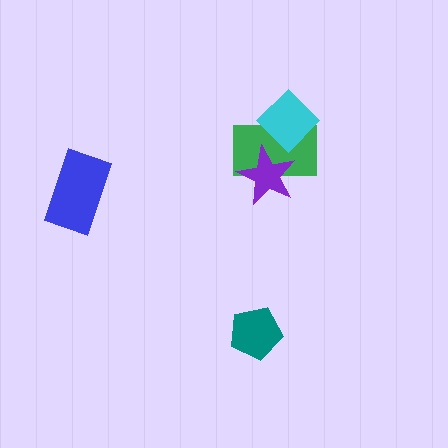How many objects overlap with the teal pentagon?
0 objects overlap with the teal pentagon.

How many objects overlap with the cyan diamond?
1 object overlaps with the cyan diamond.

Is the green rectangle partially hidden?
Yes, it is partially covered by another shape.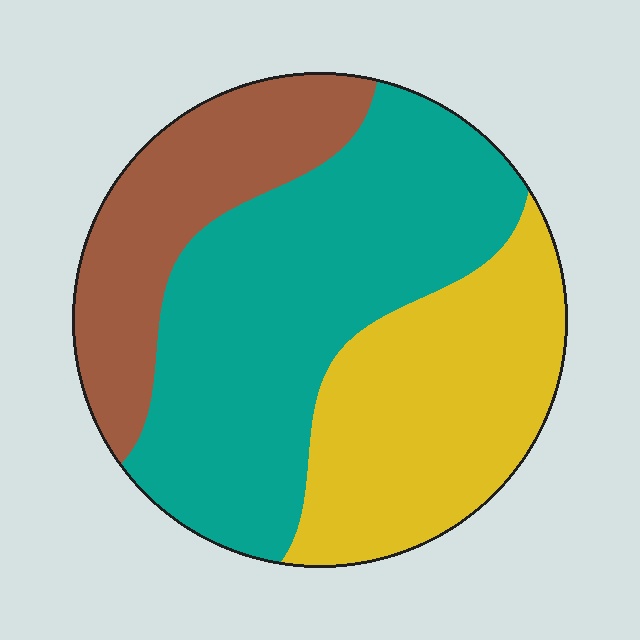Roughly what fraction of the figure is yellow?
Yellow takes up about one third (1/3) of the figure.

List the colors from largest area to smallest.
From largest to smallest: teal, yellow, brown.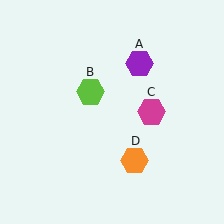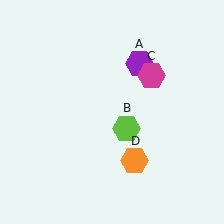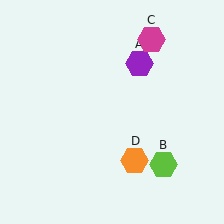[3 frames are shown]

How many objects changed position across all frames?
2 objects changed position: lime hexagon (object B), magenta hexagon (object C).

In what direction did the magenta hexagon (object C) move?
The magenta hexagon (object C) moved up.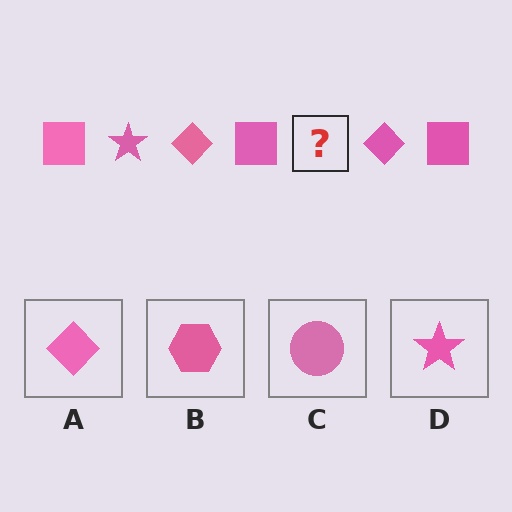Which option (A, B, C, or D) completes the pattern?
D.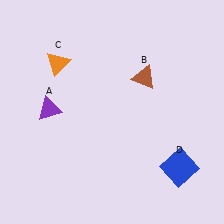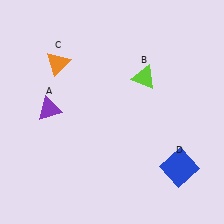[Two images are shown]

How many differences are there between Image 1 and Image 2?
There is 1 difference between the two images.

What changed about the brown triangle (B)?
In Image 1, B is brown. In Image 2, it changed to lime.